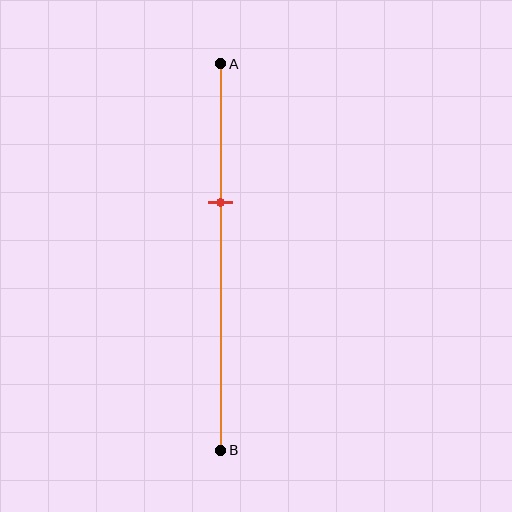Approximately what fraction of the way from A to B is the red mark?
The red mark is approximately 35% of the way from A to B.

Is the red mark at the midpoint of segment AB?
No, the mark is at about 35% from A, not at the 50% midpoint.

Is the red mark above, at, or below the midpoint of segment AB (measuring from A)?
The red mark is above the midpoint of segment AB.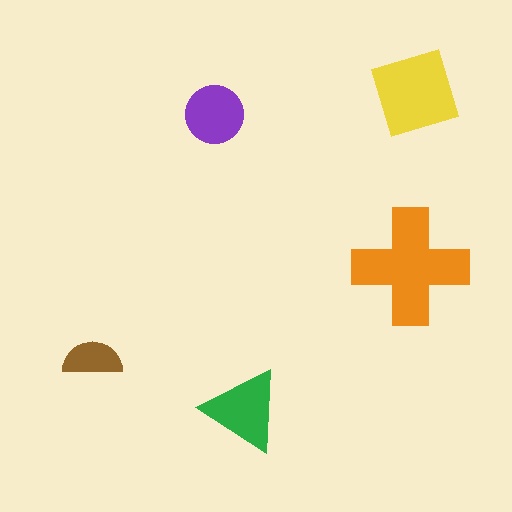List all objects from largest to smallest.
The orange cross, the yellow diamond, the green triangle, the purple circle, the brown semicircle.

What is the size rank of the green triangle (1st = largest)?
3rd.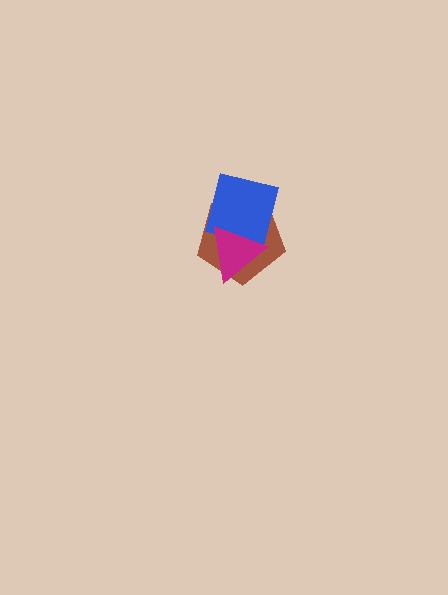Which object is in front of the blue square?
The magenta triangle is in front of the blue square.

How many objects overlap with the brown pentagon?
2 objects overlap with the brown pentagon.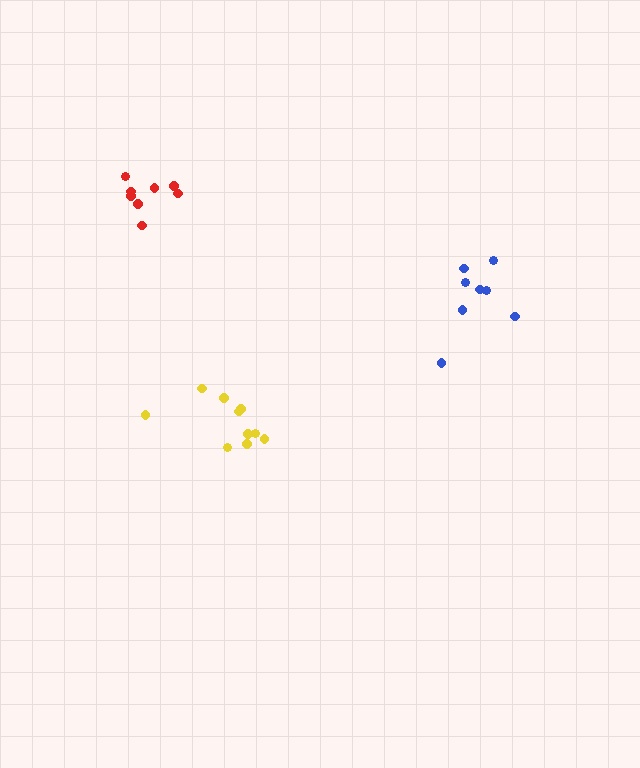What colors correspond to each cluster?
The clusters are colored: red, blue, yellow.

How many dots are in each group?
Group 1: 8 dots, Group 2: 8 dots, Group 3: 10 dots (26 total).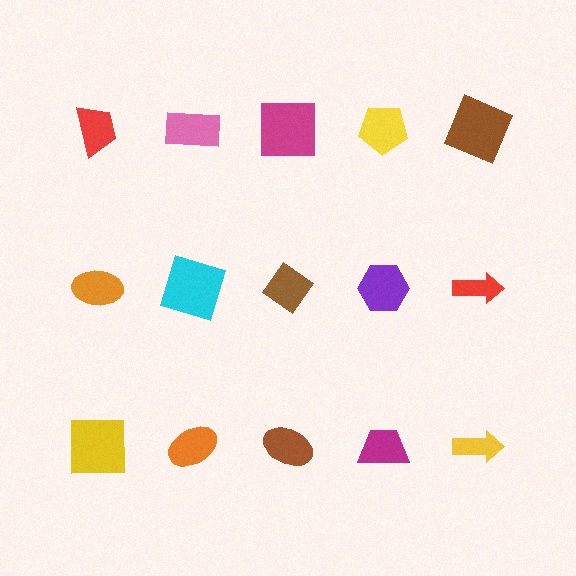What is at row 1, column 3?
A magenta square.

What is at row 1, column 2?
A pink rectangle.